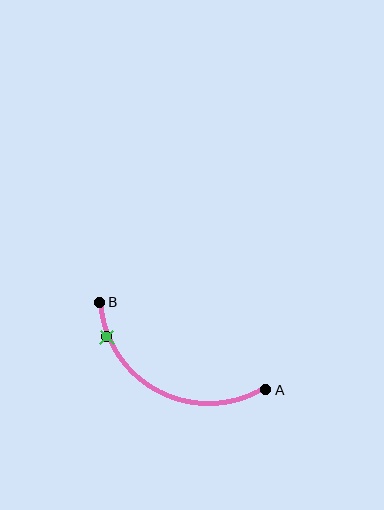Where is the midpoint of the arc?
The arc midpoint is the point on the curve farthest from the straight line joining A and B. It sits below that line.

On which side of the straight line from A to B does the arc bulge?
The arc bulges below the straight line connecting A and B.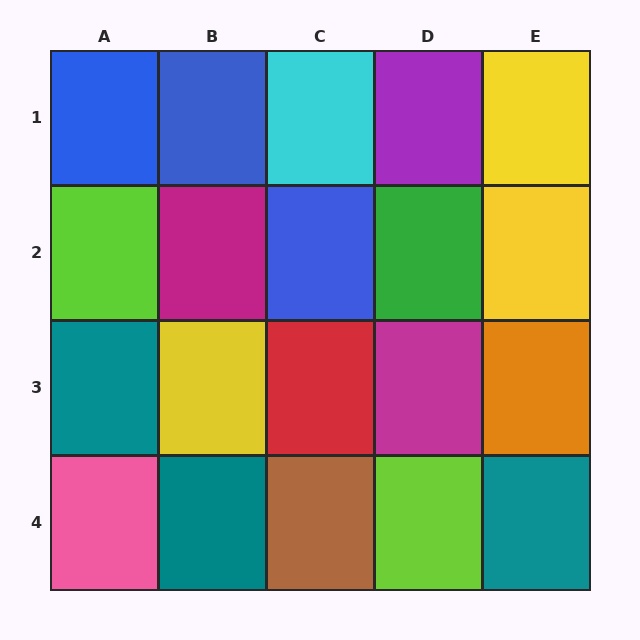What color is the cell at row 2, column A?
Lime.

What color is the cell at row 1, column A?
Blue.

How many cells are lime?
2 cells are lime.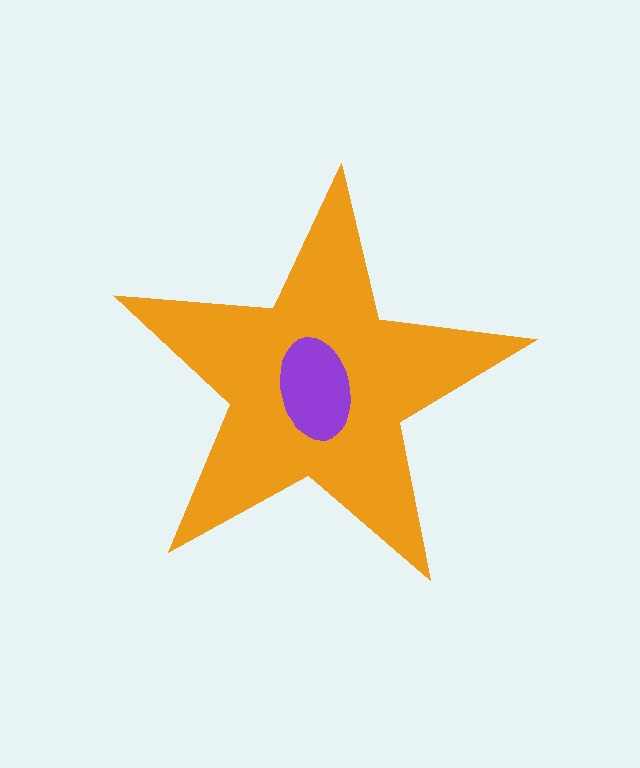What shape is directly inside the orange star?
The purple ellipse.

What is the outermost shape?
The orange star.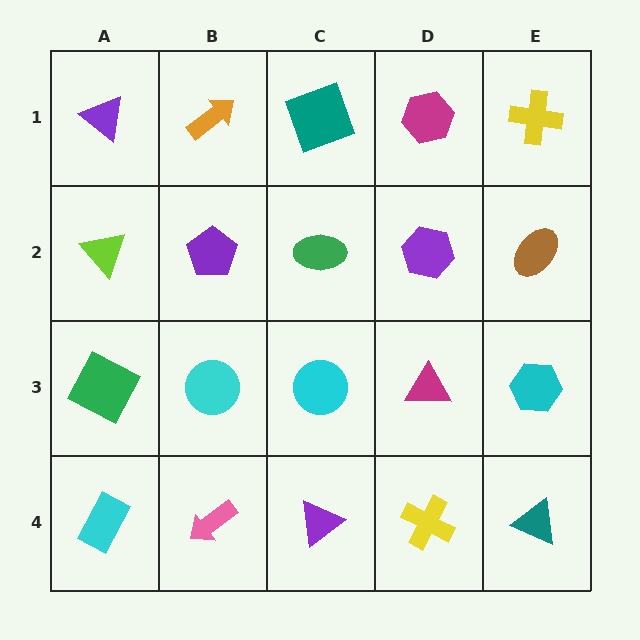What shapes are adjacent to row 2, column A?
A purple triangle (row 1, column A), a green square (row 3, column A), a purple pentagon (row 2, column B).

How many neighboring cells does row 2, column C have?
4.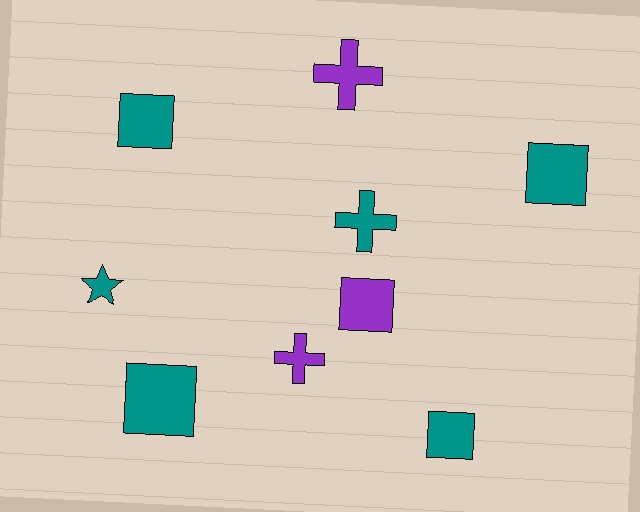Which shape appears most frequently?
Square, with 5 objects.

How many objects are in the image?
There are 9 objects.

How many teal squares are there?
There are 4 teal squares.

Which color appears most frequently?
Teal, with 6 objects.